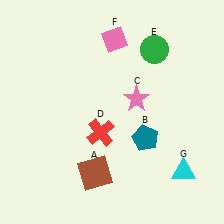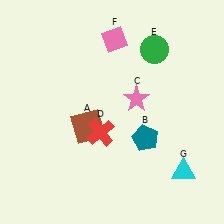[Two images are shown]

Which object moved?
The brown square (A) moved up.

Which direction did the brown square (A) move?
The brown square (A) moved up.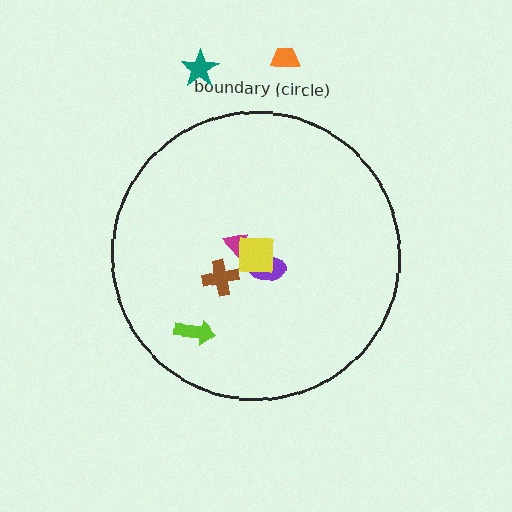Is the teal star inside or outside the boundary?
Outside.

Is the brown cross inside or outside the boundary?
Inside.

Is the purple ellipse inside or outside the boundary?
Inside.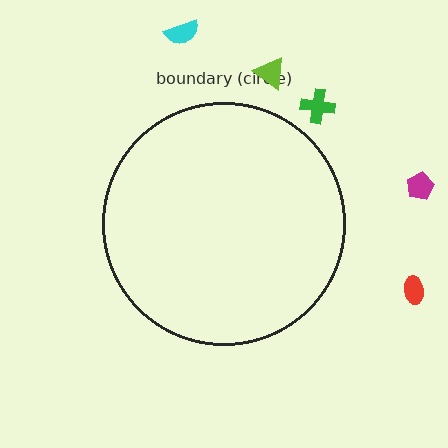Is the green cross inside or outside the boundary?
Outside.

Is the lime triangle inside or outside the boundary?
Outside.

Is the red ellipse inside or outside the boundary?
Outside.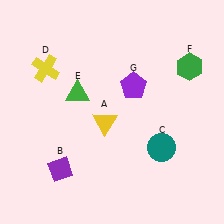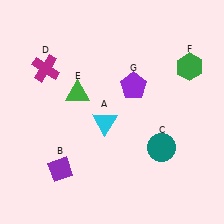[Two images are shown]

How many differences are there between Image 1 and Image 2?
There are 2 differences between the two images.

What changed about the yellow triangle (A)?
In Image 1, A is yellow. In Image 2, it changed to cyan.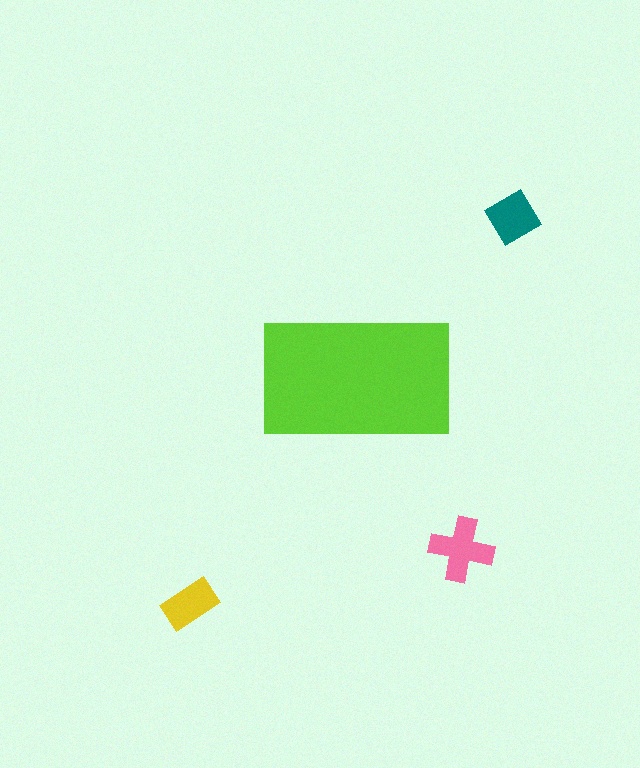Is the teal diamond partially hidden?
No, the teal diamond is fully visible.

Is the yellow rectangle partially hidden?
No, the yellow rectangle is fully visible.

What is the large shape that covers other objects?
A lime rectangle.